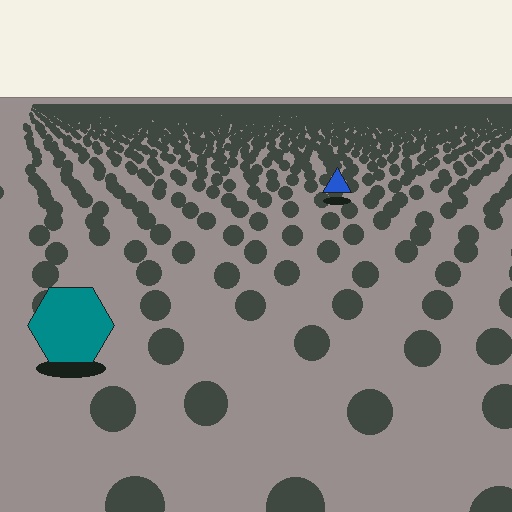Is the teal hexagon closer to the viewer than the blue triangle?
Yes. The teal hexagon is closer — you can tell from the texture gradient: the ground texture is coarser near it.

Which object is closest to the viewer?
The teal hexagon is closest. The texture marks near it are larger and more spread out.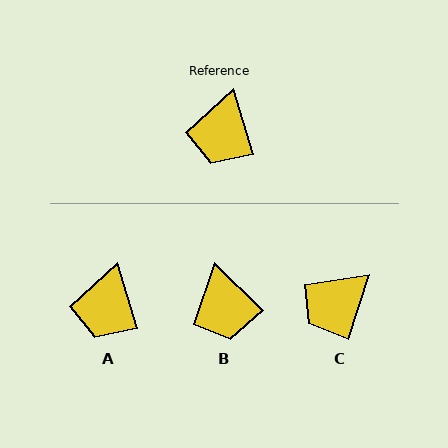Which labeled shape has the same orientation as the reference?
A.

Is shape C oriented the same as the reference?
No, it is off by about 34 degrees.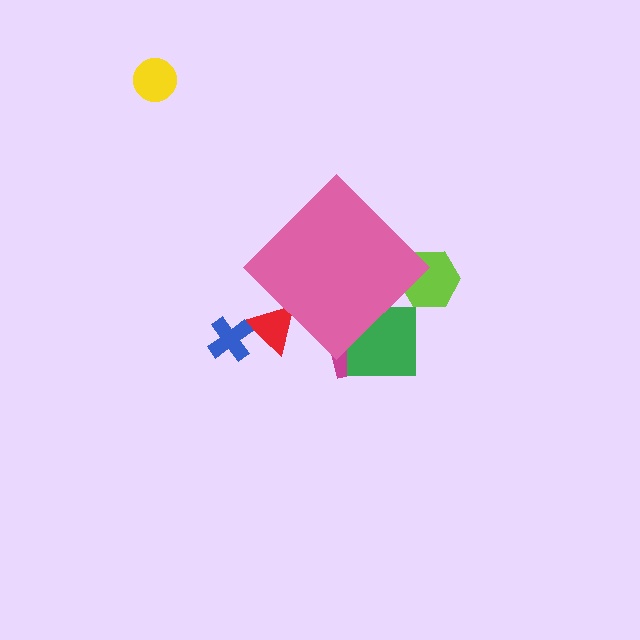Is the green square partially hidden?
Yes, the green square is partially hidden behind the pink diamond.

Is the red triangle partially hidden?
Yes, the red triangle is partially hidden behind the pink diamond.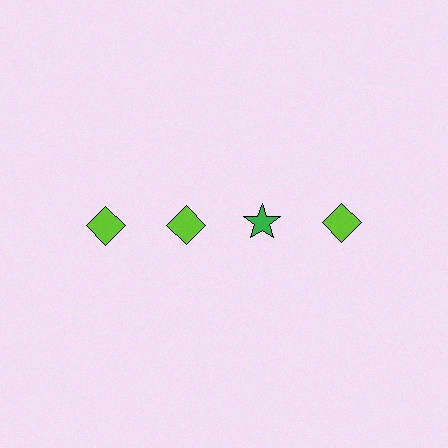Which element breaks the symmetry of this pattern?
The green star in the top row, center column breaks the symmetry. All other shapes are lime diamonds.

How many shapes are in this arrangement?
There are 4 shapes arranged in a grid pattern.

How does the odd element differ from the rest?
It differs in both color (green instead of lime) and shape (star instead of diamond).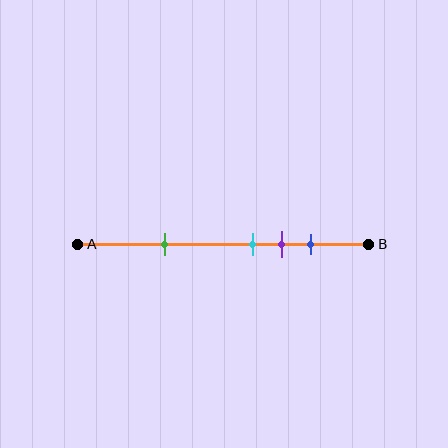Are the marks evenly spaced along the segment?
No, the marks are not evenly spaced.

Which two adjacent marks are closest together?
The cyan and purple marks are the closest adjacent pair.